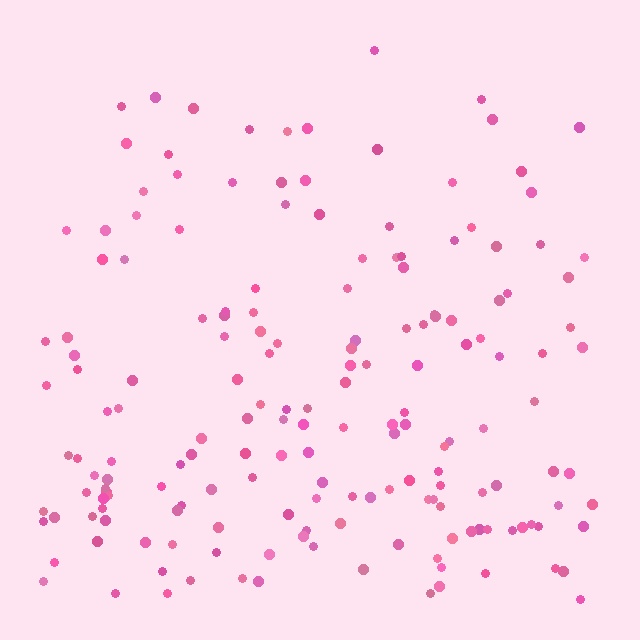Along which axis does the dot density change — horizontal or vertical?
Vertical.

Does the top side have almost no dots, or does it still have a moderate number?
Still a moderate number, just noticeably fewer than the bottom.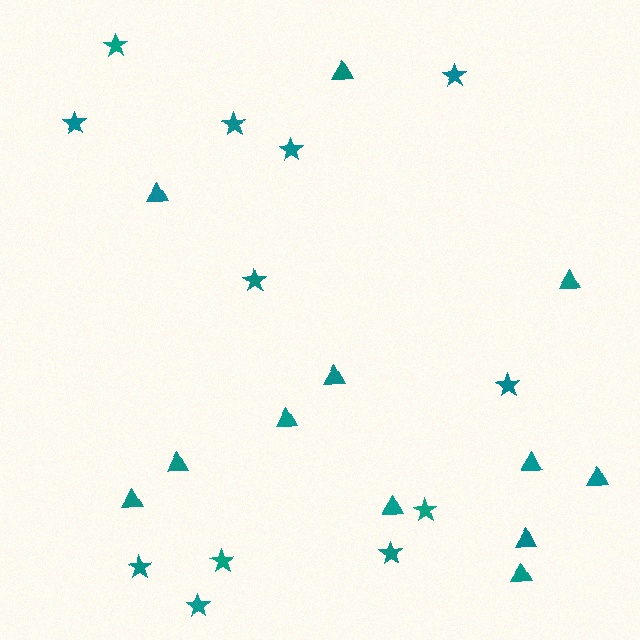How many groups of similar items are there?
There are 2 groups: one group of triangles (12) and one group of stars (12).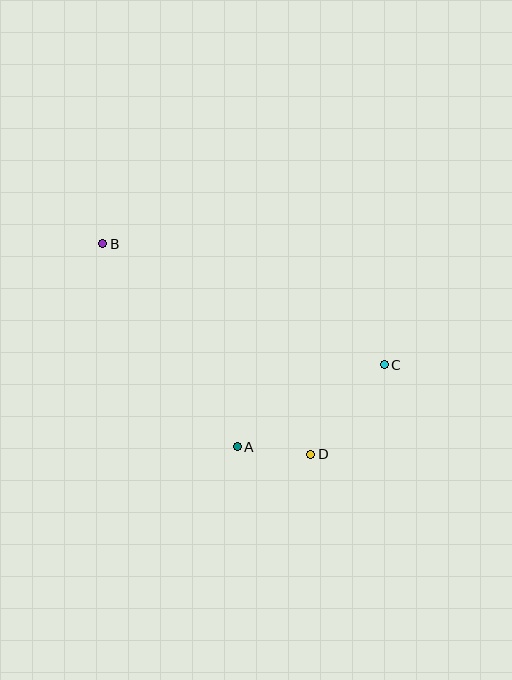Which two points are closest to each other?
Points A and D are closest to each other.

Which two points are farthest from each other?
Points B and C are farthest from each other.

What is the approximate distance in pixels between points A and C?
The distance between A and C is approximately 168 pixels.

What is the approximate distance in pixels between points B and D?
The distance between B and D is approximately 296 pixels.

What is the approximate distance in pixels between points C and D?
The distance between C and D is approximately 116 pixels.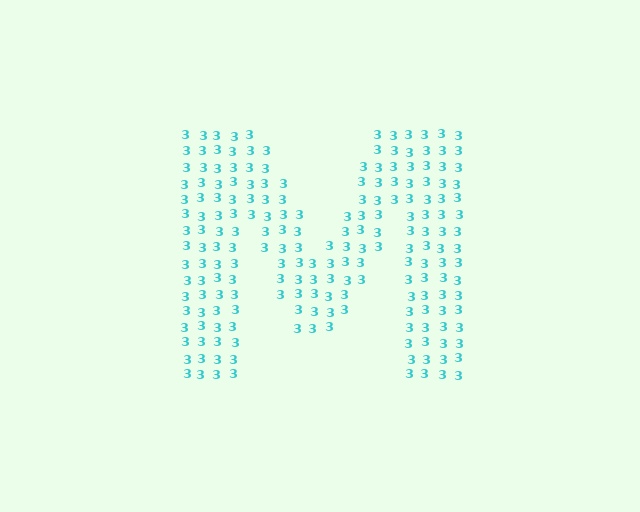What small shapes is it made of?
It is made of small digit 3's.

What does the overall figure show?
The overall figure shows the letter M.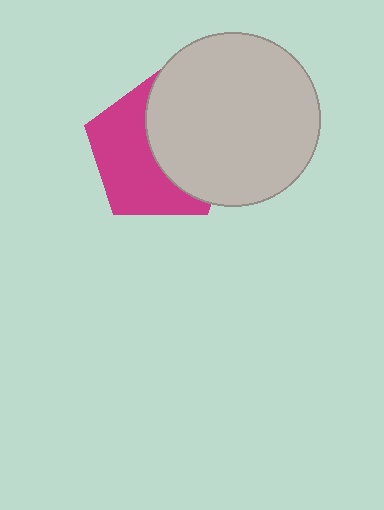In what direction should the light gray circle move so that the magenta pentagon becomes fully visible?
The light gray circle should move right. That is the shortest direction to clear the overlap and leave the magenta pentagon fully visible.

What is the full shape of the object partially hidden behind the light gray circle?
The partially hidden object is a magenta pentagon.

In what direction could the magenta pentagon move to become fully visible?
The magenta pentagon could move left. That would shift it out from behind the light gray circle entirely.